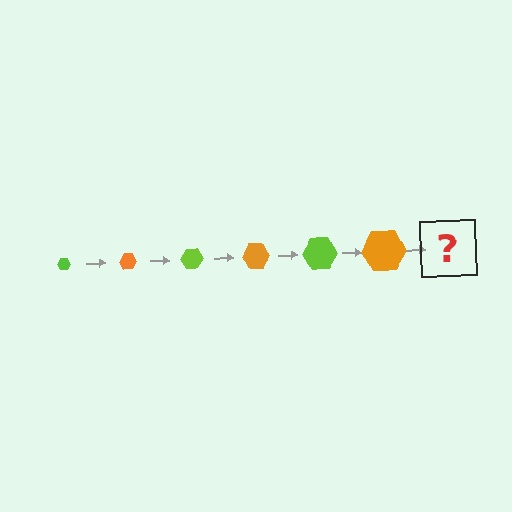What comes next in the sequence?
The next element should be a lime hexagon, larger than the previous one.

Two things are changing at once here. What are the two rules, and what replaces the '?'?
The two rules are that the hexagon grows larger each step and the color cycles through lime and orange. The '?' should be a lime hexagon, larger than the previous one.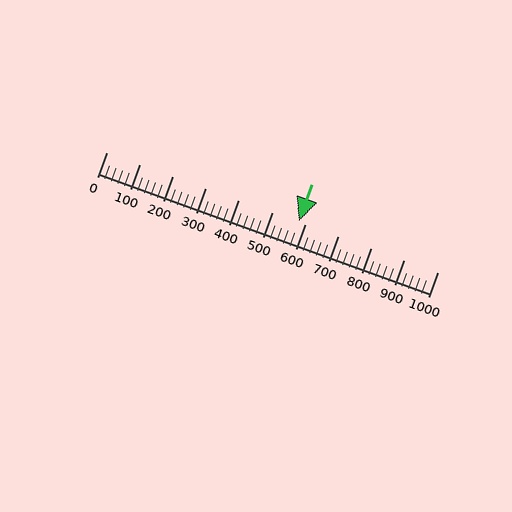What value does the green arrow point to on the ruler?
The green arrow points to approximately 580.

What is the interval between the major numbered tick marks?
The major tick marks are spaced 100 units apart.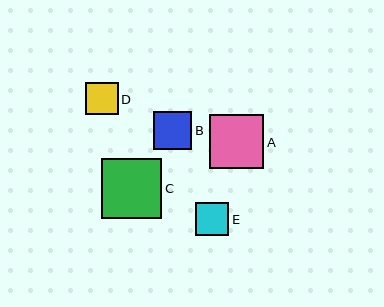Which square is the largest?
Square C is the largest with a size of approximately 60 pixels.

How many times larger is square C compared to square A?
Square C is approximately 1.1 times the size of square A.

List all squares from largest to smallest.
From largest to smallest: C, A, B, E, D.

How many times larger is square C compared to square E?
Square C is approximately 1.8 times the size of square E.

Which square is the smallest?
Square D is the smallest with a size of approximately 33 pixels.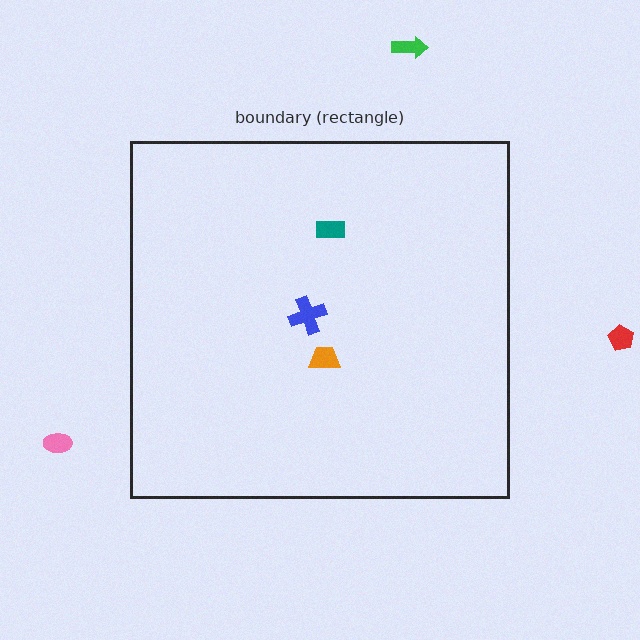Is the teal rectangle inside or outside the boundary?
Inside.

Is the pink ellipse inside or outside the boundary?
Outside.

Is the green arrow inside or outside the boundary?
Outside.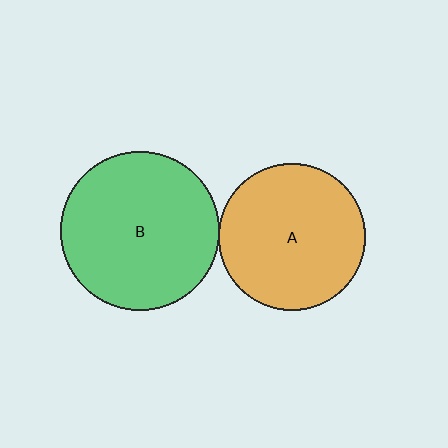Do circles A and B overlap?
Yes.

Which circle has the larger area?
Circle B (green).